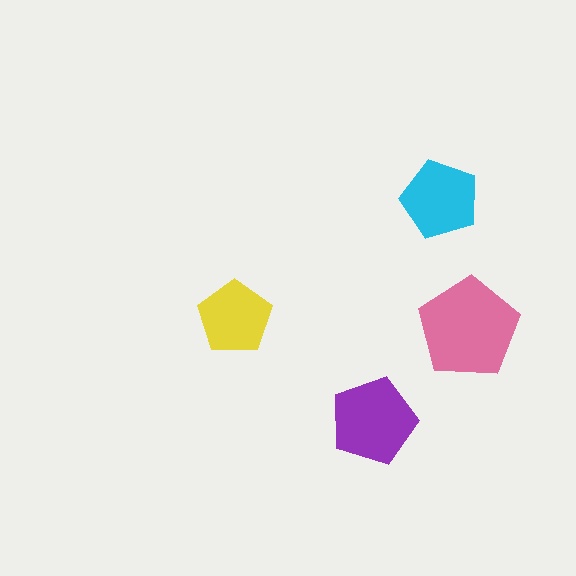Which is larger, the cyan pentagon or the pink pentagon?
The pink one.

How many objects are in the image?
There are 4 objects in the image.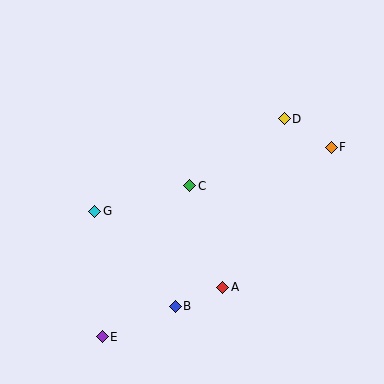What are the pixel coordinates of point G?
Point G is at (95, 211).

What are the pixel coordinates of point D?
Point D is at (284, 119).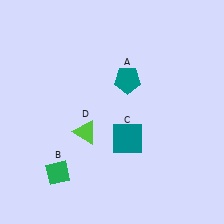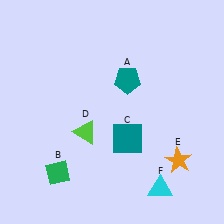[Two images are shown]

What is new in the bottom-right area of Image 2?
An orange star (E) was added in the bottom-right area of Image 2.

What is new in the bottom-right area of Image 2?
A cyan triangle (F) was added in the bottom-right area of Image 2.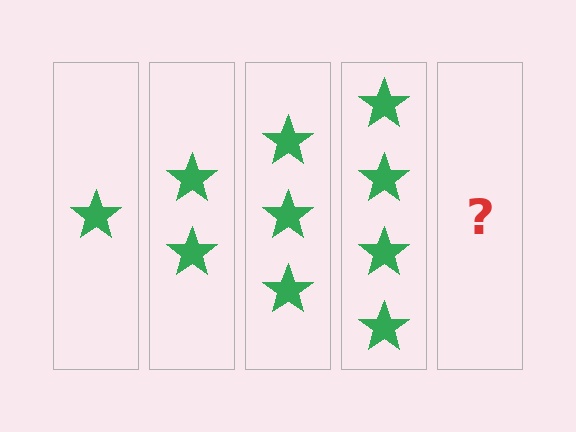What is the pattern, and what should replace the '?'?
The pattern is that each step adds one more star. The '?' should be 5 stars.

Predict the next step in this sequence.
The next step is 5 stars.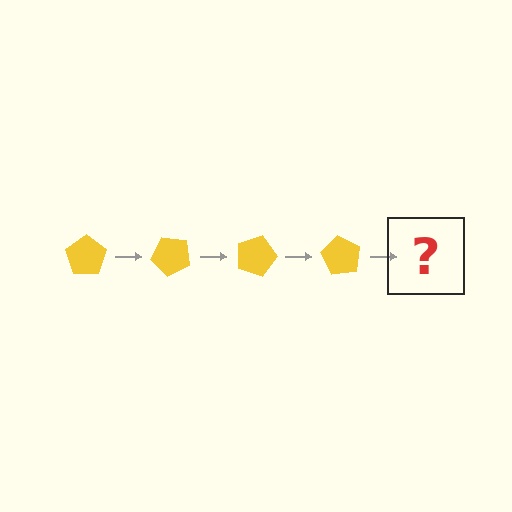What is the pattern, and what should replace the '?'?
The pattern is that the pentagon rotates 45 degrees each step. The '?' should be a yellow pentagon rotated 180 degrees.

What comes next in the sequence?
The next element should be a yellow pentagon rotated 180 degrees.